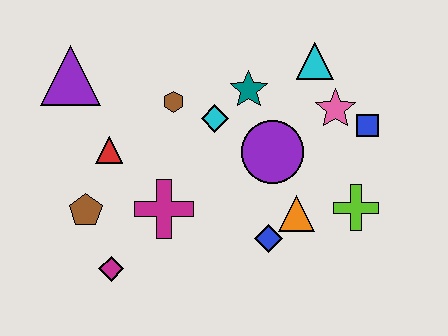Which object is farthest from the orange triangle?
The purple triangle is farthest from the orange triangle.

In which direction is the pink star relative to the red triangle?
The pink star is to the right of the red triangle.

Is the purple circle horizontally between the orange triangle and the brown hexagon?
Yes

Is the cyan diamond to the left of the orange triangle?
Yes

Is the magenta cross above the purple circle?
No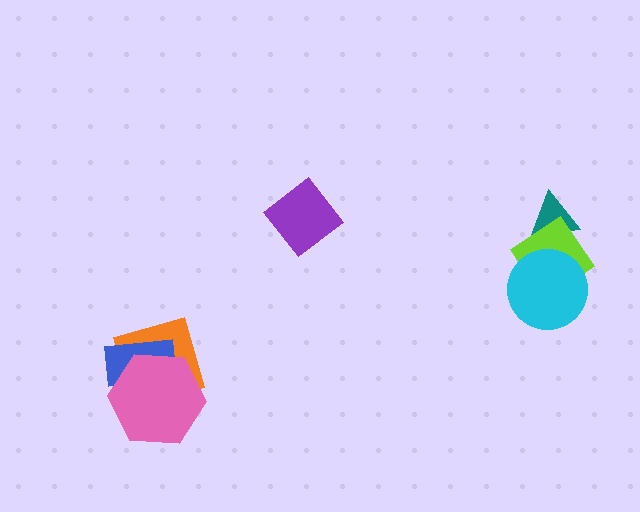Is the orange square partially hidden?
Yes, it is partially covered by another shape.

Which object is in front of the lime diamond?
The cyan circle is in front of the lime diamond.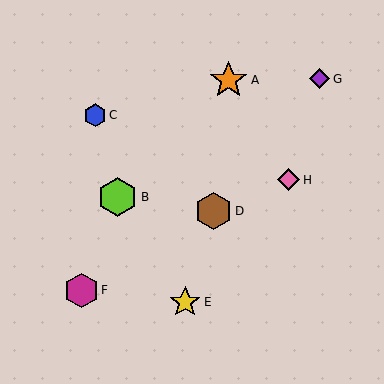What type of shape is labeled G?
Shape G is a purple diamond.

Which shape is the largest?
The lime hexagon (labeled B) is the largest.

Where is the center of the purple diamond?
The center of the purple diamond is at (320, 79).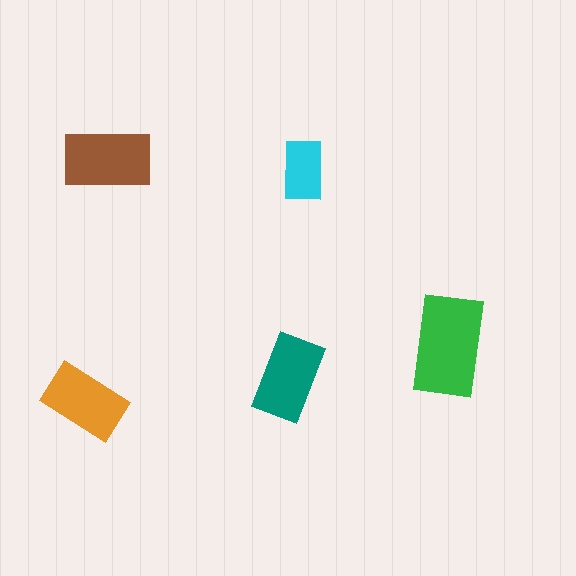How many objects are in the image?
There are 5 objects in the image.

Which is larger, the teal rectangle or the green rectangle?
The green one.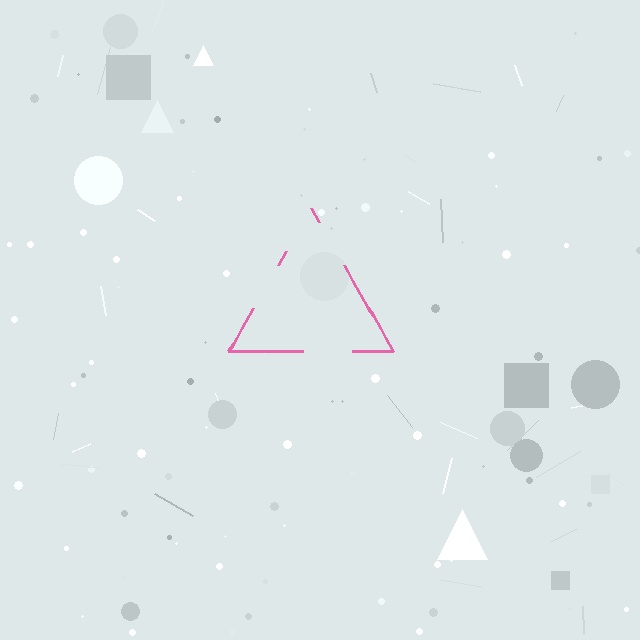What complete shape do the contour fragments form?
The contour fragments form a triangle.